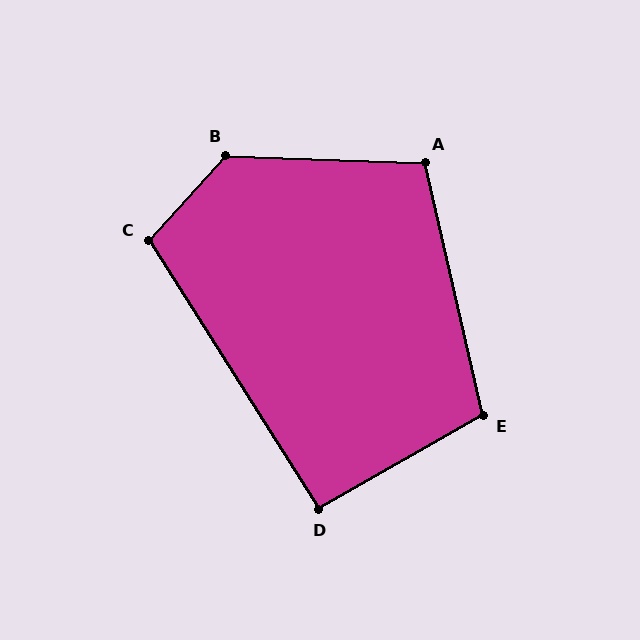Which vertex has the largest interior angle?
B, at approximately 131 degrees.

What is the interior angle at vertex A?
Approximately 105 degrees (obtuse).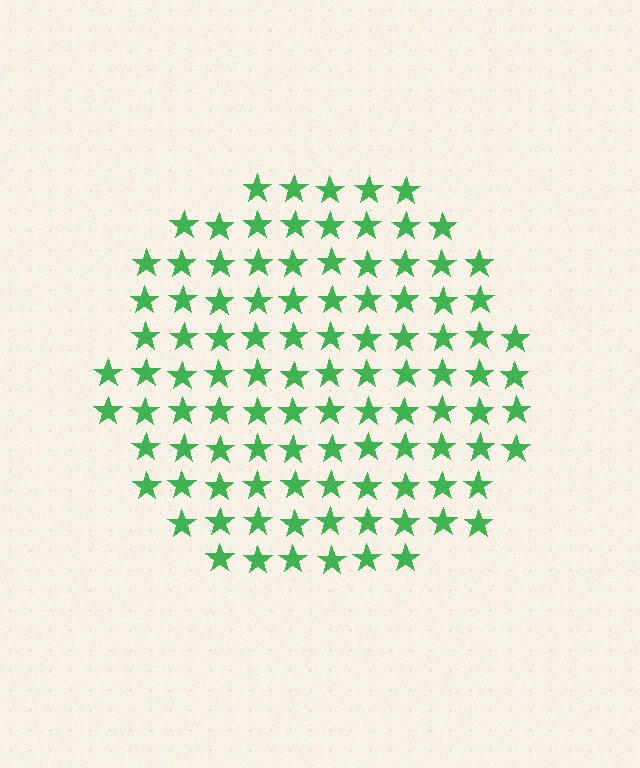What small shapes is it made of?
It is made of small stars.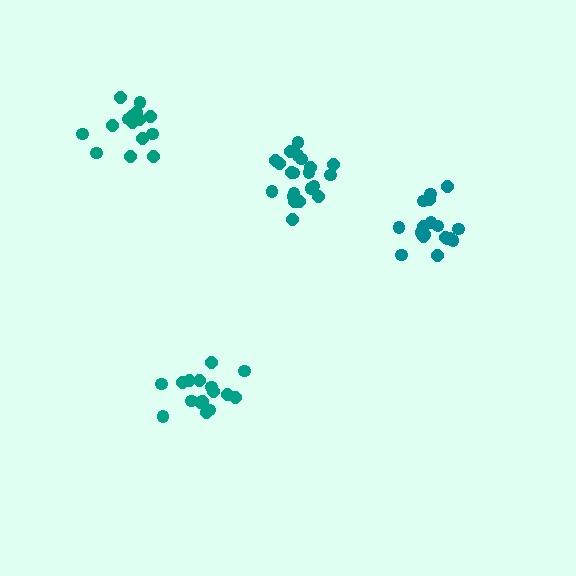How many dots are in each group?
Group 1: 15 dots, Group 2: 21 dots, Group 3: 18 dots, Group 4: 16 dots (70 total).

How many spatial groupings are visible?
There are 4 spatial groupings.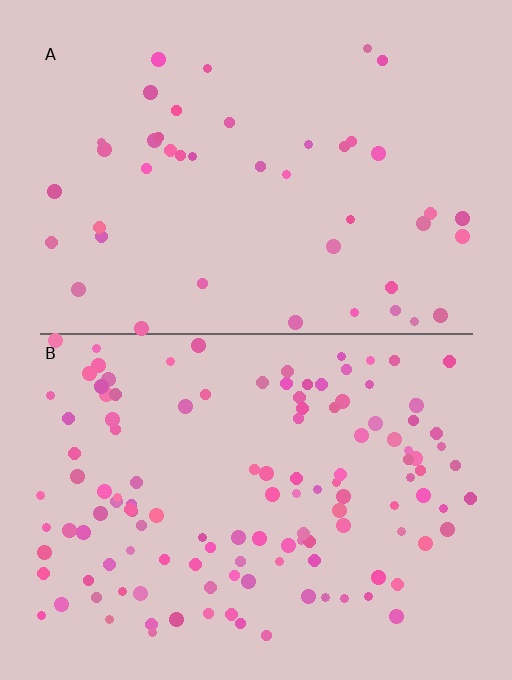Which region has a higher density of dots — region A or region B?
B (the bottom).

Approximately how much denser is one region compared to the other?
Approximately 2.9× — region B over region A.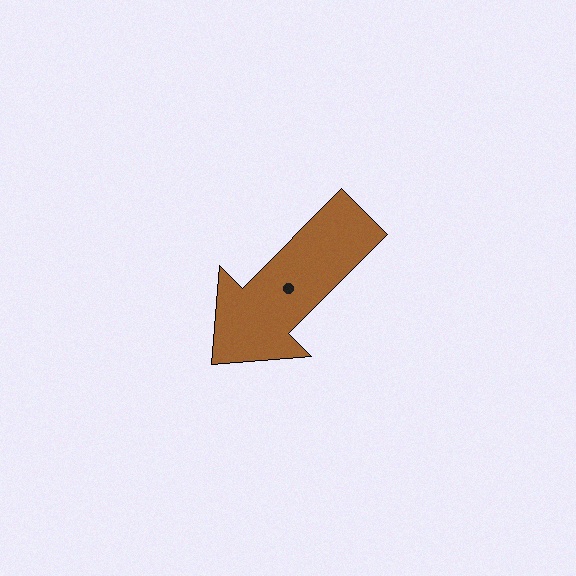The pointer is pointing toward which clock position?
Roughly 7 o'clock.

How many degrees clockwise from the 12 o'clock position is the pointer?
Approximately 225 degrees.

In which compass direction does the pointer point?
Southwest.